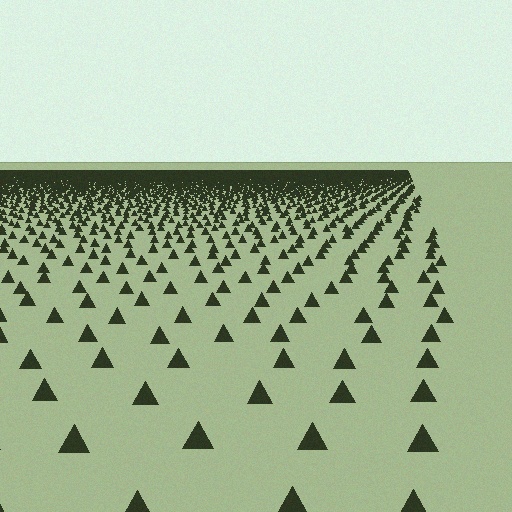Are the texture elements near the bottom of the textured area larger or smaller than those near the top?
Larger. Near the bottom, elements are closer to the viewer and appear at a bigger on-screen size.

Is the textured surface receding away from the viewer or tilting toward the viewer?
The surface is receding away from the viewer. Texture elements get smaller and denser toward the top.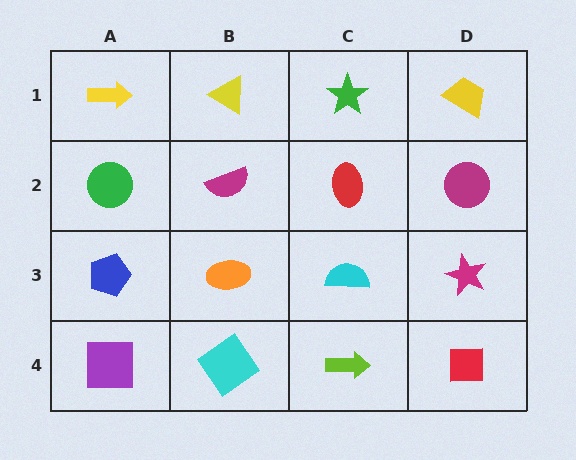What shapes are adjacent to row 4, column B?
An orange ellipse (row 3, column B), a purple square (row 4, column A), a lime arrow (row 4, column C).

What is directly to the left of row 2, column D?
A red ellipse.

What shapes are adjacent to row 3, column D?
A magenta circle (row 2, column D), a red square (row 4, column D), a cyan semicircle (row 3, column C).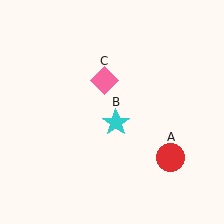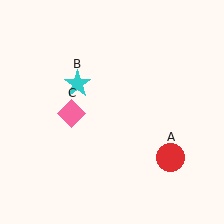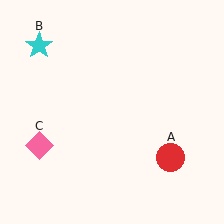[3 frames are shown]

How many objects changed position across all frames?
2 objects changed position: cyan star (object B), pink diamond (object C).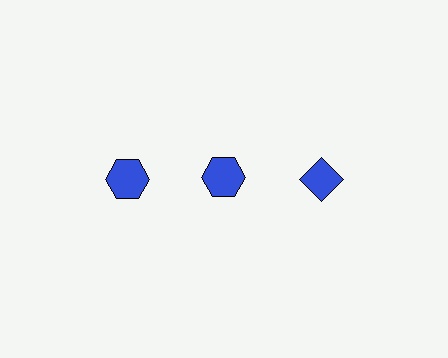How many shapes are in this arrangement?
There are 3 shapes arranged in a grid pattern.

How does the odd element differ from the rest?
It has a different shape: diamond instead of hexagon.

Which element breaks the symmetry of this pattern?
The blue diamond in the top row, center column breaks the symmetry. All other shapes are blue hexagons.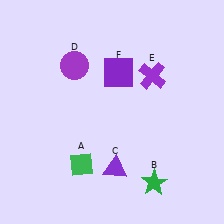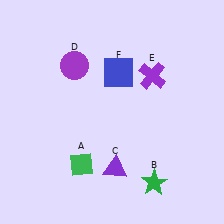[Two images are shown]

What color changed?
The square (F) changed from purple in Image 1 to blue in Image 2.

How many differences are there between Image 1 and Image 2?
There is 1 difference between the two images.